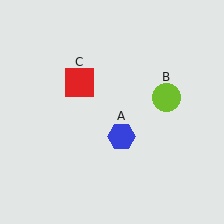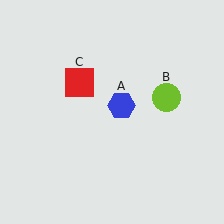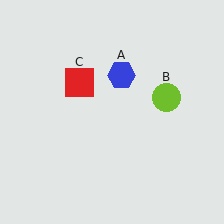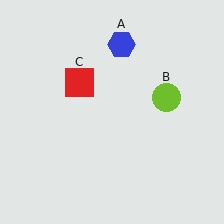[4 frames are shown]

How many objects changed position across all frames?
1 object changed position: blue hexagon (object A).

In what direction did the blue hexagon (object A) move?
The blue hexagon (object A) moved up.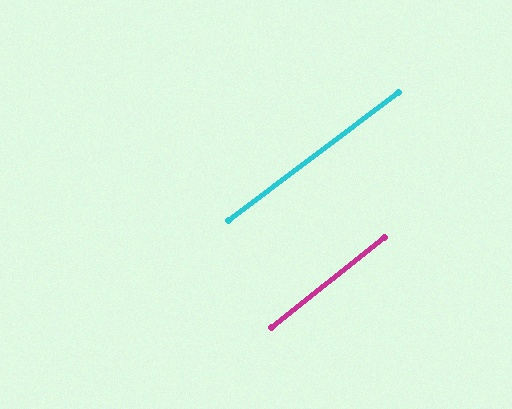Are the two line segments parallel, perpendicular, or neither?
Parallel — their directions differ by only 1.3°.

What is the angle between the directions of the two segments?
Approximately 1 degree.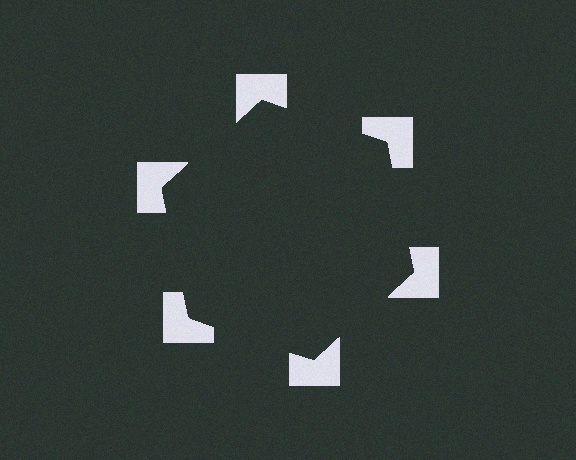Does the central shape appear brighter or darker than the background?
It typically appears slightly darker than the background, even though no actual brightness change is drawn.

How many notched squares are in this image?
There are 6 — one at each vertex of the illusory hexagon.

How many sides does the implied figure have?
6 sides.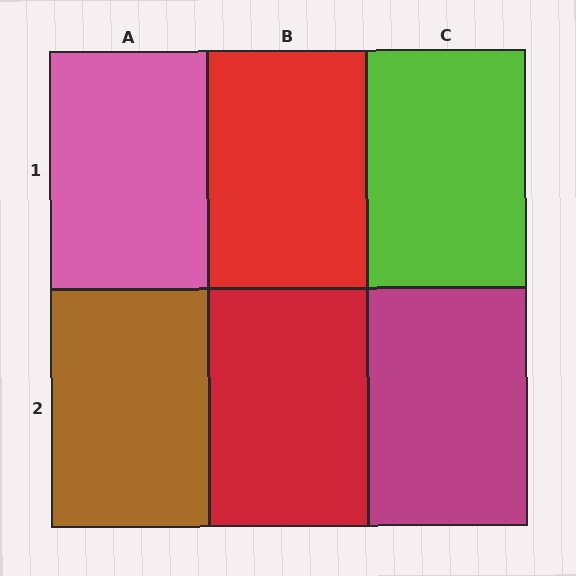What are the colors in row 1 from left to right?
Pink, red, lime.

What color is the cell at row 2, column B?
Red.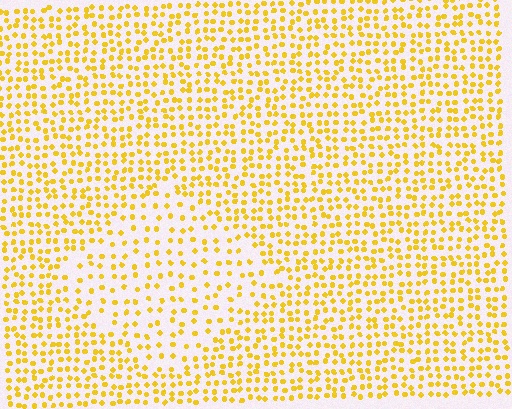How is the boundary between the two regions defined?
The boundary is defined by a change in element density (approximately 1.8x ratio). All elements are the same color, size, and shape.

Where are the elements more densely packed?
The elements are more densely packed outside the diamond boundary.